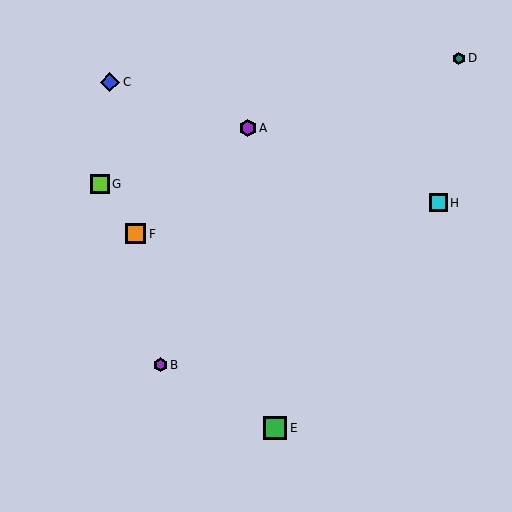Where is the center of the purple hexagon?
The center of the purple hexagon is at (160, 365).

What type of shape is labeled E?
Shape E is a green square.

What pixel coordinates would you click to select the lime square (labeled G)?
Click at (100, 184) to select the lime square G.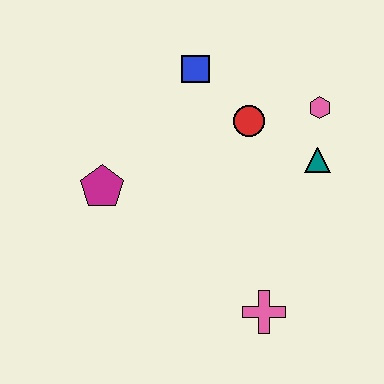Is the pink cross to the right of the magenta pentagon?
Yes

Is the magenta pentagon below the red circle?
Yes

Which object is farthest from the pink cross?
The blue square is farthest from the pink cross.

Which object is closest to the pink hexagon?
The teal triangle is closest to the pink hexagon.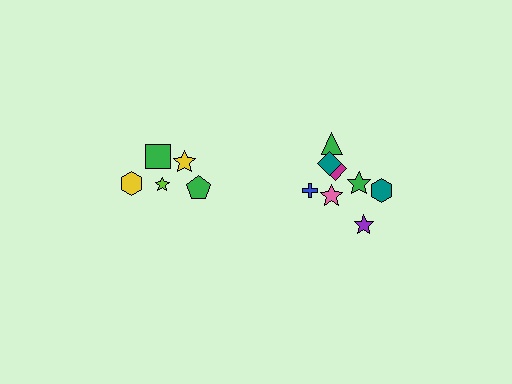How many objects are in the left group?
There are 6 objects.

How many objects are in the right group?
There are 8 objects.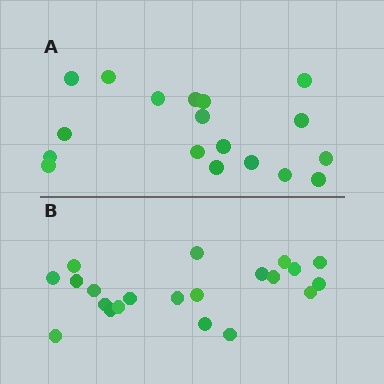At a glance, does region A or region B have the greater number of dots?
Region B (the bottom region) has more dots.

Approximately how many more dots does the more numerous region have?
Region B has just a few more — roughly 2 or 3 more dots than region A.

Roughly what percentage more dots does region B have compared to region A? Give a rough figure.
About 15% more.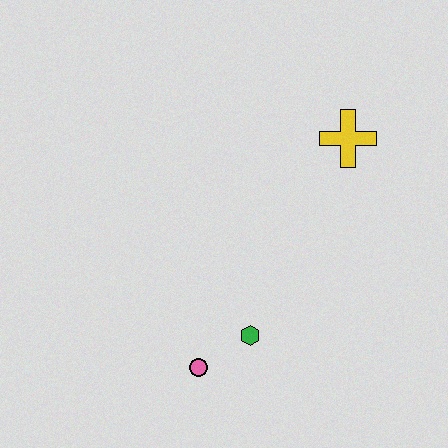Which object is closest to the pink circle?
The green hexagon is closest to the pink circle.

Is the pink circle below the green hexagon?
Yes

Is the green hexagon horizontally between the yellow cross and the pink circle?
Yes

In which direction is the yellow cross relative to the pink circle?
The yellow cross is above the pink circle.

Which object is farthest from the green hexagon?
The yellow cross is farthest from the green hexagon.